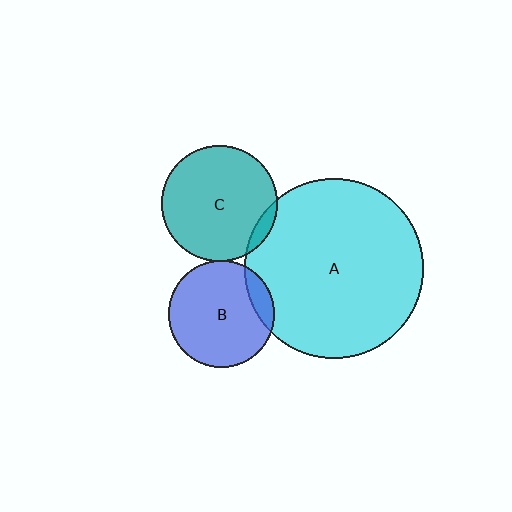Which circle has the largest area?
Circle A (cyan).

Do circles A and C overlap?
Yes.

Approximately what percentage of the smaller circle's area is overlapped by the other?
Approximately 5%.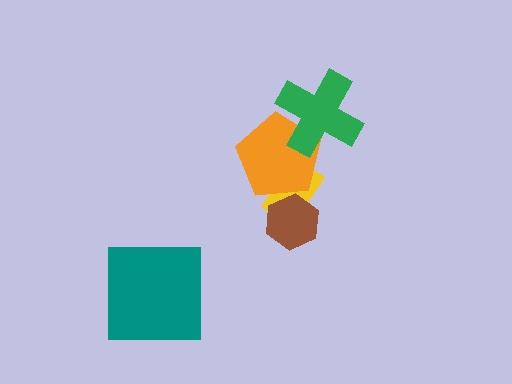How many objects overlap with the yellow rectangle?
2 objects overlap with the yellow rectangle.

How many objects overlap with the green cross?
1 object overlaps with the green cross.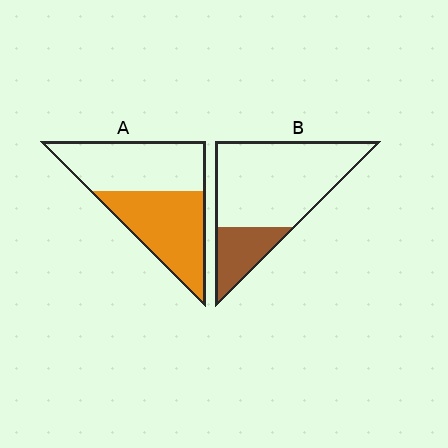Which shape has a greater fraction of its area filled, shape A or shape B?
Shape A.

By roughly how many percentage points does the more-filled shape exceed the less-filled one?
By roughly 25 percentage points (A over B).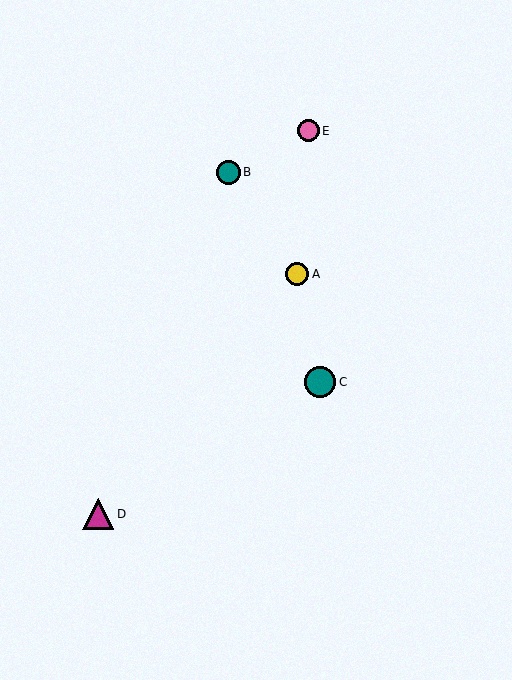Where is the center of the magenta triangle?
The center of the magenta triangle is at (98, 514).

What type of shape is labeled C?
Shape C is a teal circle.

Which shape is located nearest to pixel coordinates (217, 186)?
The teal circle (labeled B) at (228, 172) is nearest to that location.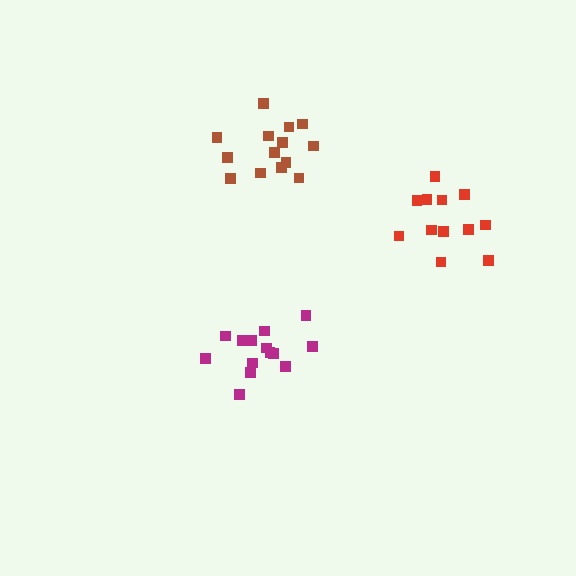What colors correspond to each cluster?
The clusters are colored: magenta, brown, red.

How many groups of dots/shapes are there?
There are 3 groups.